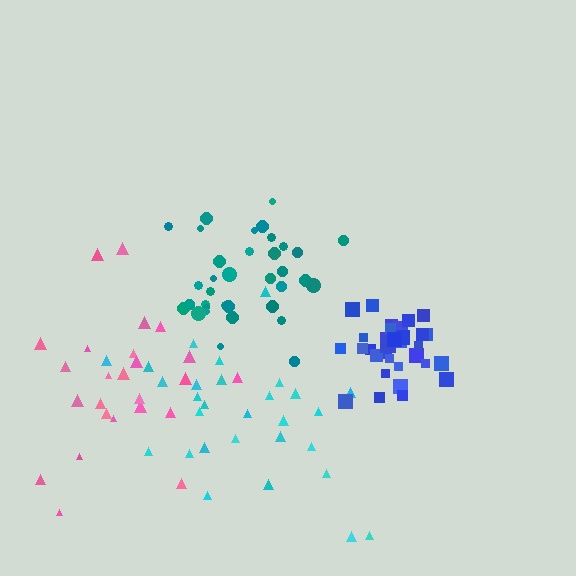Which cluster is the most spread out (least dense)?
Cyan.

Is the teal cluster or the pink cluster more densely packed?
Teal.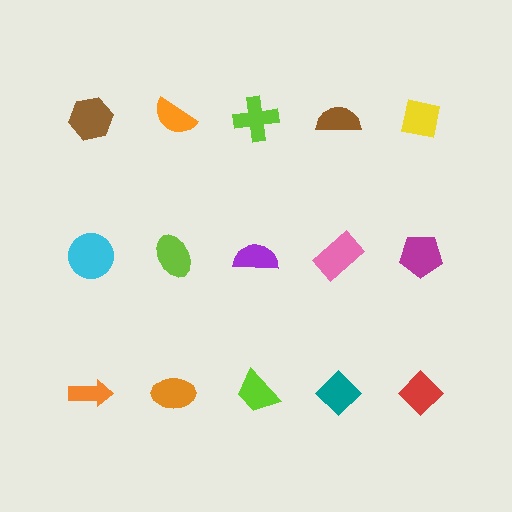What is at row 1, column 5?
A yellow square.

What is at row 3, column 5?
A red diamond.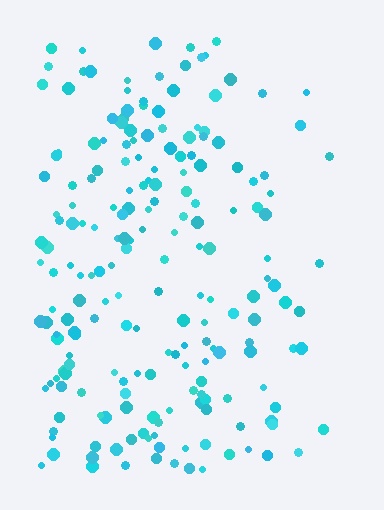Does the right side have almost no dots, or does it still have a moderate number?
Still a moderate number, just noticeably fewer than the left.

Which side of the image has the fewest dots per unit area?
The right.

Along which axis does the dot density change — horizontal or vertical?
Horizontal.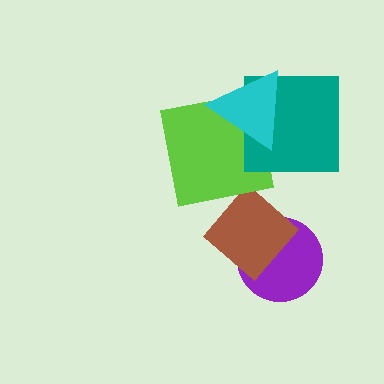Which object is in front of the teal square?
The cyan triangle is in front of the teal square.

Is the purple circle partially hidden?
Yes, it is partially covered by another shape.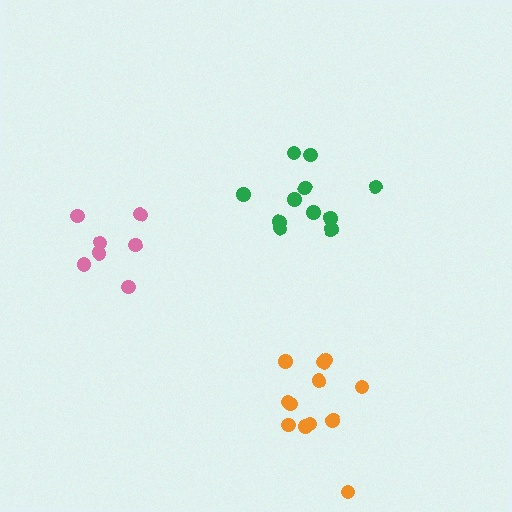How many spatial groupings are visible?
There are 3 spatial groupings.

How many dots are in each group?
Group 1: 11 dots, Group 2: 12 dots, Group 3: 7 dots (30 total).